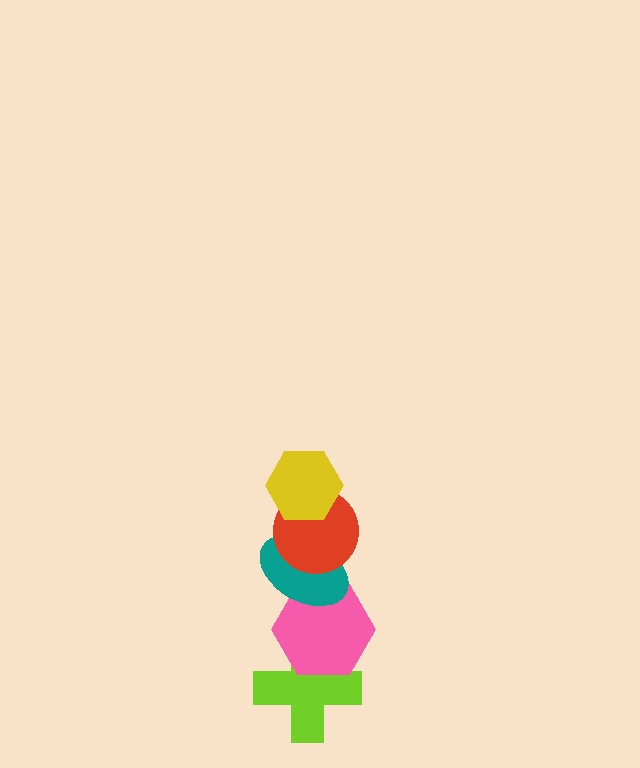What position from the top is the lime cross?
The lime cross is 5th from the top.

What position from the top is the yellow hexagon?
The yellow hexagon is 1st from the top.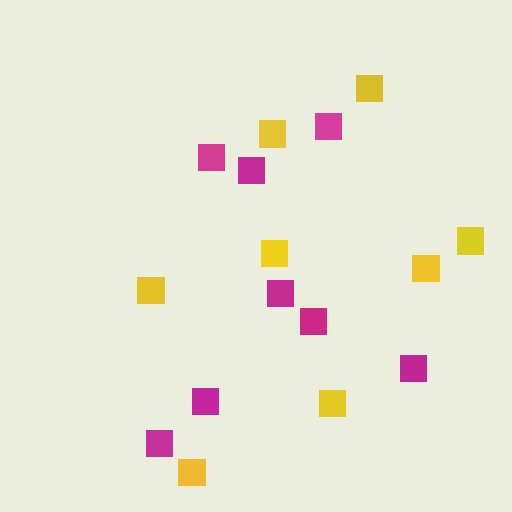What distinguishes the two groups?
There are 2 groups: one group of yellow squares (8) and one group of magenta squares (8).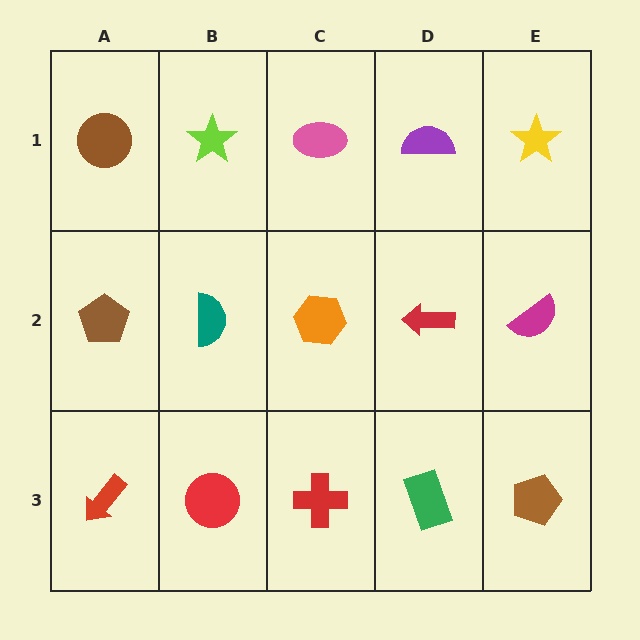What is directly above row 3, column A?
A brown pentagon.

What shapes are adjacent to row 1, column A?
A brown pentagon (row 2, column A), a lime star (row 1, column B).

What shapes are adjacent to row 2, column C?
A pink ellipse (row 1, column C), a red cross (row 3, column C), a teal semicircle (row 2, column B), a red arrow (row 2, column D).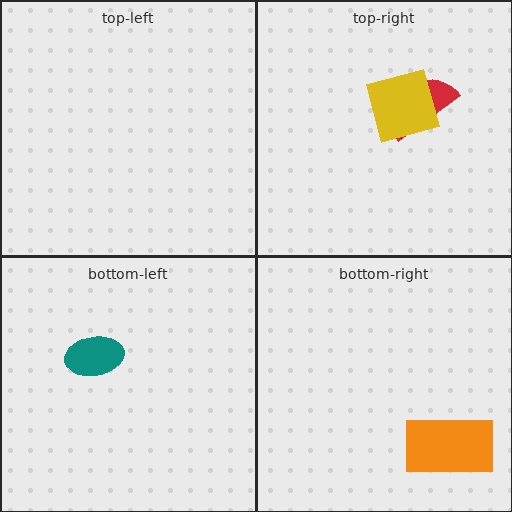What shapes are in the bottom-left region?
The teal ellipse.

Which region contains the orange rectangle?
The bottom-right region.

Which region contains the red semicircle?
The top-right region.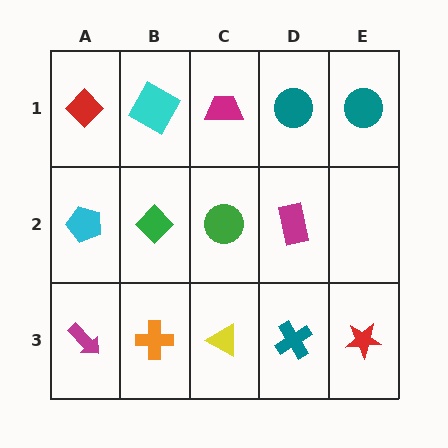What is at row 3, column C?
A yellow triangle.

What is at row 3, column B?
An orange cross.